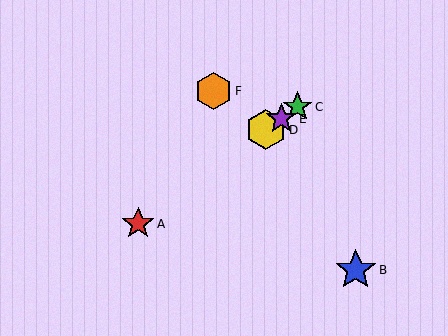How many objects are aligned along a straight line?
4 objects (A, C, D, E) are aligned along a straight line.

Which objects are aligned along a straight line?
Objects A, C, D, E are aligned along a straight line.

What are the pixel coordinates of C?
Object C is at (297, 107).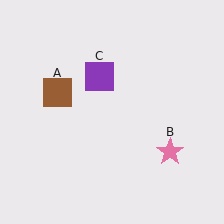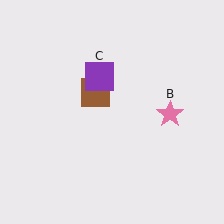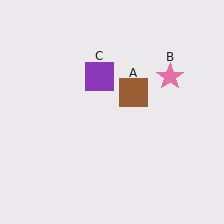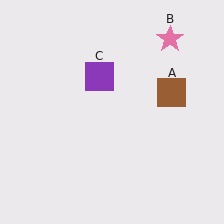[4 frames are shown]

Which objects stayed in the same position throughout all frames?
Purple square (object C) remained stationary.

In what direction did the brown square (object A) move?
The brown square (object A) moved right.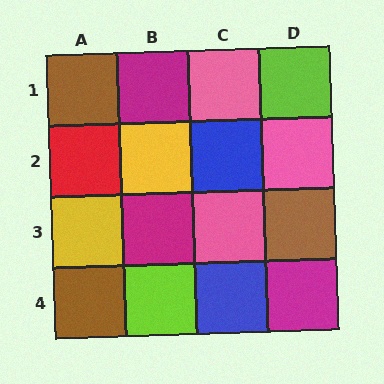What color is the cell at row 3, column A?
Yellow.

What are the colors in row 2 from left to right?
Red, yellow, blue, pink.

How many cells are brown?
3 cells are brown.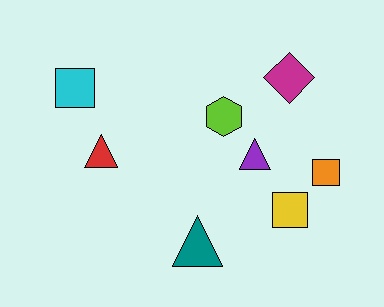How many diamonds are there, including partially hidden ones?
There is 1 diamond.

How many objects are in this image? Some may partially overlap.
There are 8 objects.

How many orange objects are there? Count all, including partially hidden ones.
There is 1 orange object.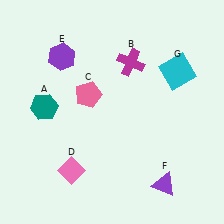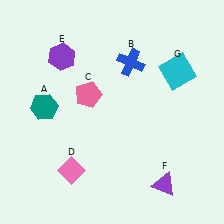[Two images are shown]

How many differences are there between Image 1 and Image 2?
There is 1 difference between the two images.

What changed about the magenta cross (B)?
In Image 1, B is magenta. In Image 2, it changed to blue.